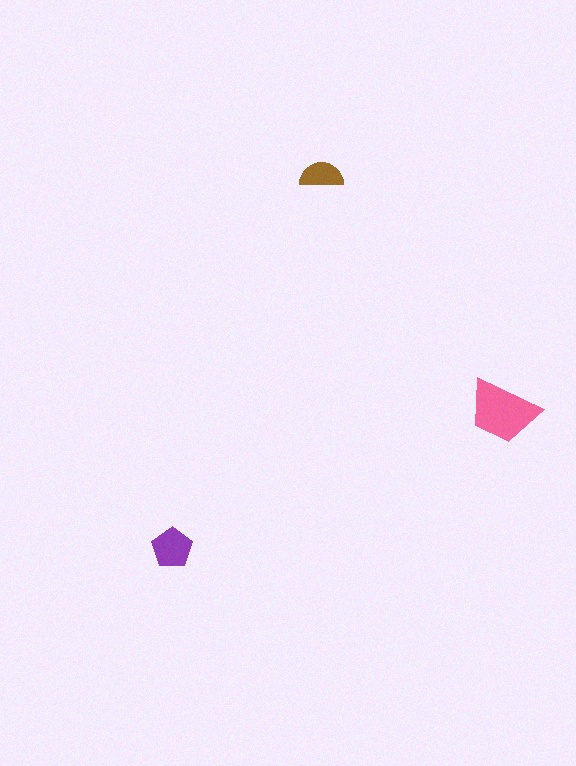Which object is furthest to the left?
The purple pentagon is leftmost.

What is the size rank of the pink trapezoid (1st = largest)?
1st.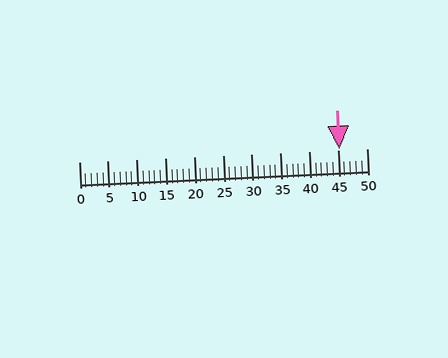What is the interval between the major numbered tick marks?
The major tick marks are spaced 5 units apart.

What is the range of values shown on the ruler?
The ruler shows values from 0 to 50.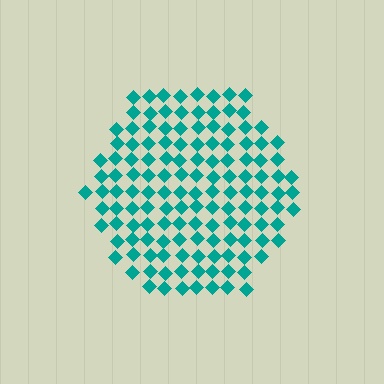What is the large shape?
The large shape is a hexagon.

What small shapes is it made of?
It is made of small diamonds.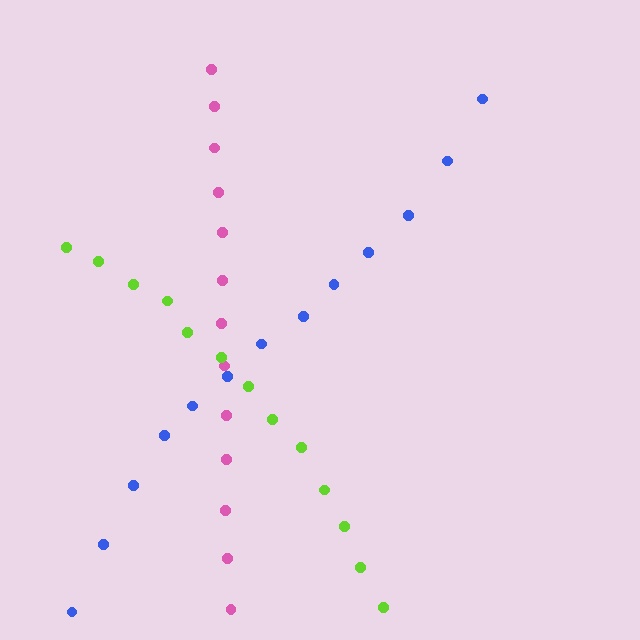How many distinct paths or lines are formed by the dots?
There are 3 distinct paths.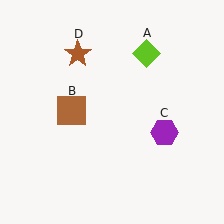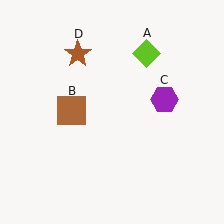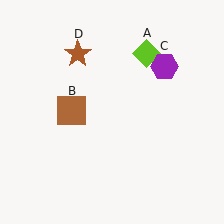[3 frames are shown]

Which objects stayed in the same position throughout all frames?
Lime diamond (object A) and brown square (object B) and brown star (object D) remained stationary.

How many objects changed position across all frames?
1 object changed position: purple hexagon (object C).